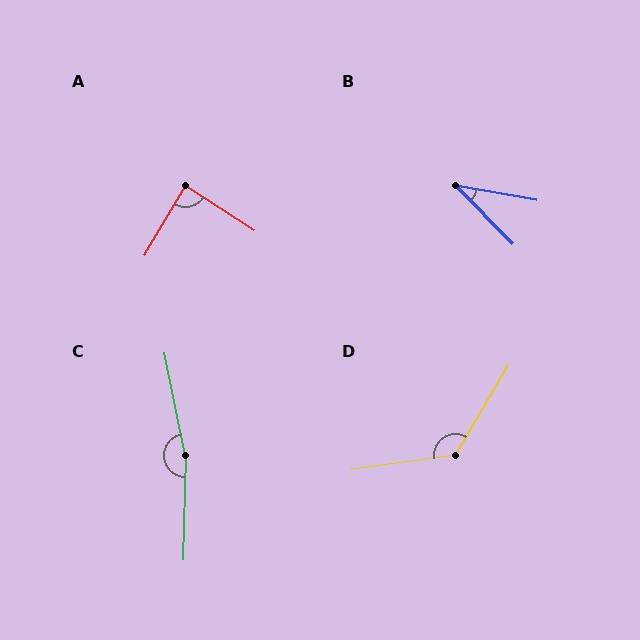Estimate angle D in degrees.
Approximately 129 degrees.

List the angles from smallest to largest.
B (35°), A (88°), D (129°), C (167°).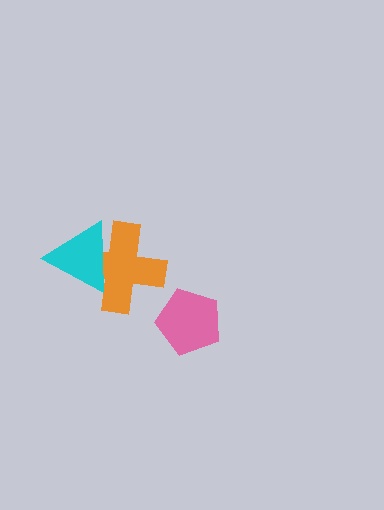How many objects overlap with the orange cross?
1 object overlaps with the orange cross.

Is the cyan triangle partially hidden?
No, no other shape covers it.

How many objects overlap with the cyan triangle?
1 object overlaps with the cyan triangle.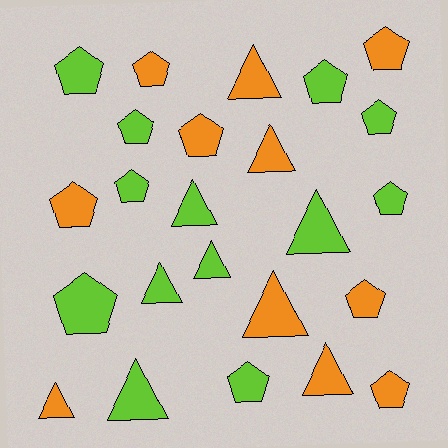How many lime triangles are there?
There are 5 lime triangles.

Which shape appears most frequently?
Pentagon, with 14 objects.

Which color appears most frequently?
Lime, with 13 objects.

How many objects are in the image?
There are 24 objects.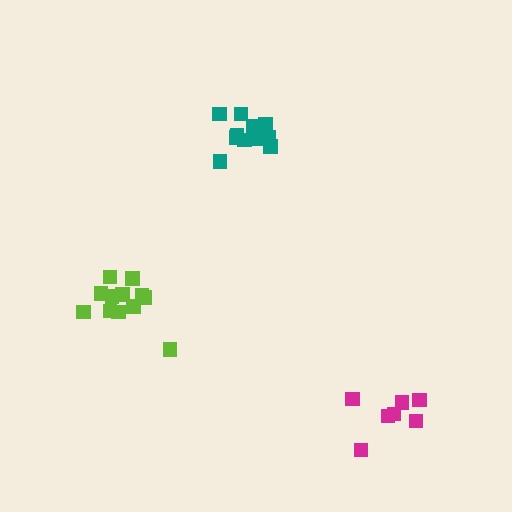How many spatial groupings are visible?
There are 3 spatial groupings.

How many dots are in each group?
Group 1: 12 dots, Group 2: 12 dots, Group 3: 7 dots (31 total).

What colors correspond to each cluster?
The clusters are colored: teal, lime, magenta.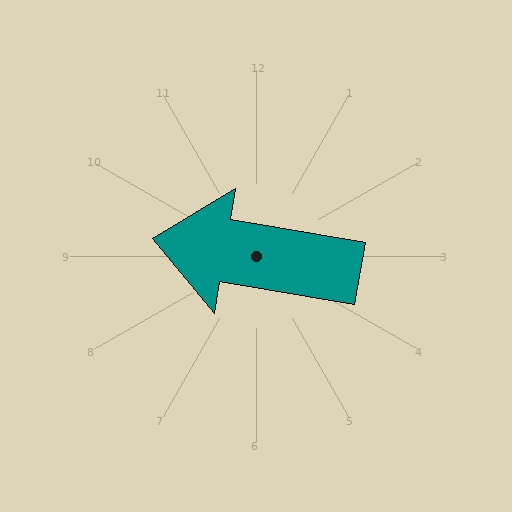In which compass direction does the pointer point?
West.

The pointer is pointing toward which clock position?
Roughly 9 o'clock.